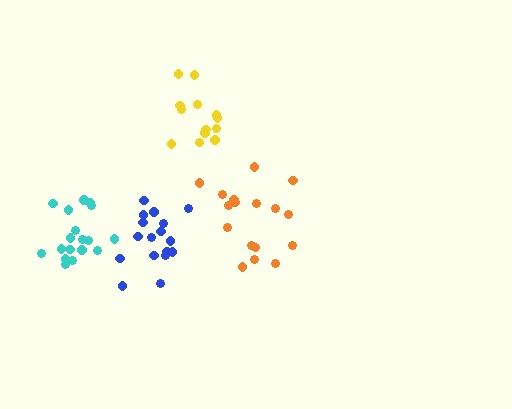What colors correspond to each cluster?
The clusters are colored: cyan, blue, yellow, orange.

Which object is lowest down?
The blue cluster is bottommost.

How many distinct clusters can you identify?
There are 4 distinct clusters.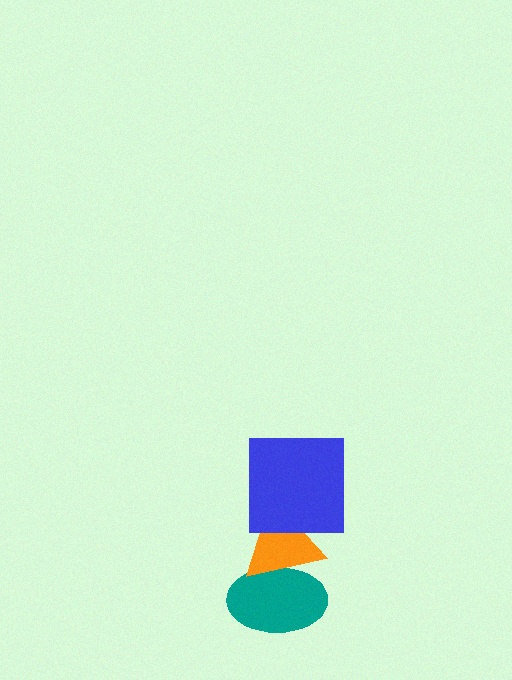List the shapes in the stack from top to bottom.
From top to bottom: the blue square, the orange triangle, the teal ellipse.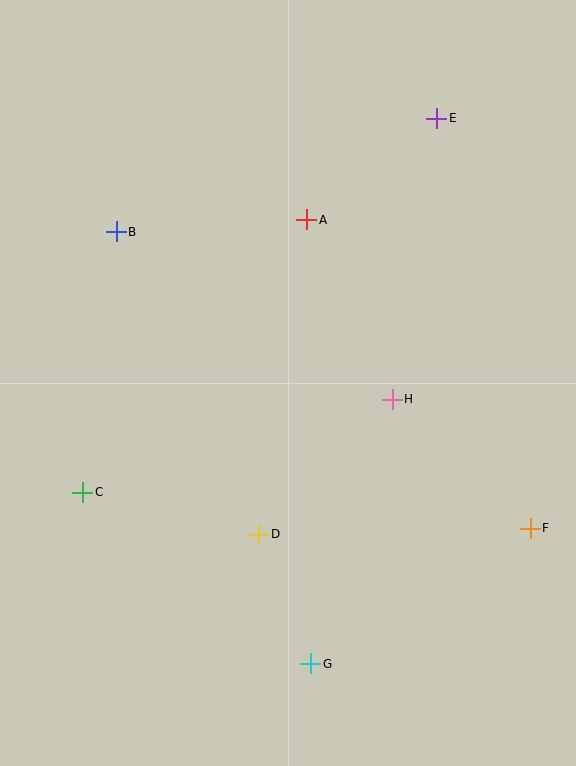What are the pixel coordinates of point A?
Point A is at (307, 220).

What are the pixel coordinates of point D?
Point D is at (259, 534).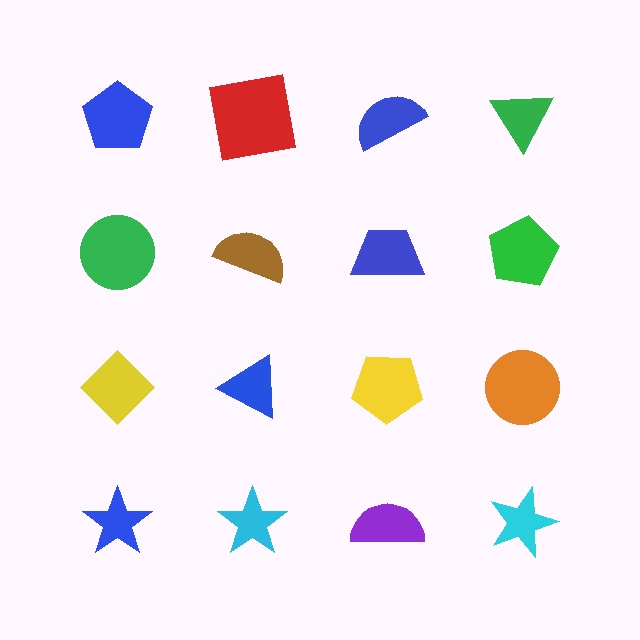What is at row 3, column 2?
A blue triangle.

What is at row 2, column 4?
A green pentagon.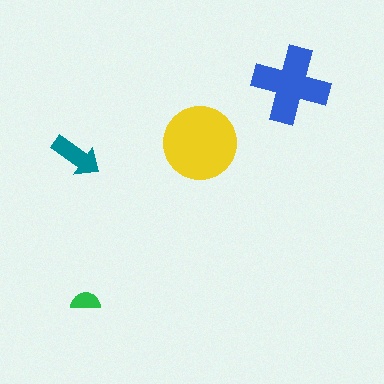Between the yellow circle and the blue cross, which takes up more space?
The yellow circle.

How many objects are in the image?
There are 4 objects in the image.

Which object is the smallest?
The green semicircle.